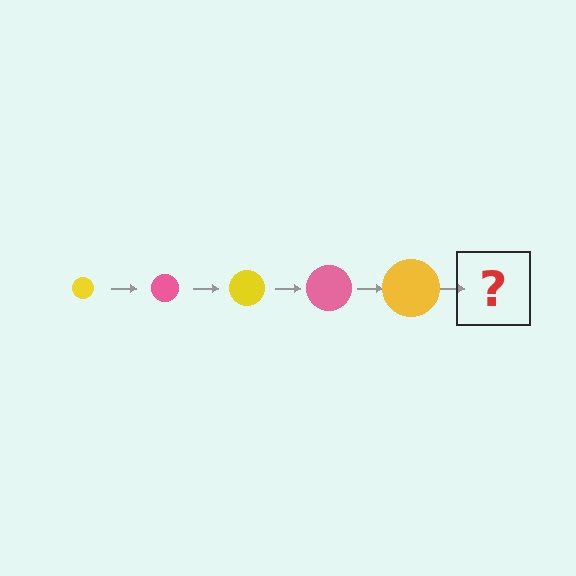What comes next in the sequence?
The next element should be a pink circle, larger than the previous one.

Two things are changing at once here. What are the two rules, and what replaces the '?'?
The two rules are that the circle grows larger each step and the color cycles through yellow and pink. The '?' should be a pink circle, larger than the previous one.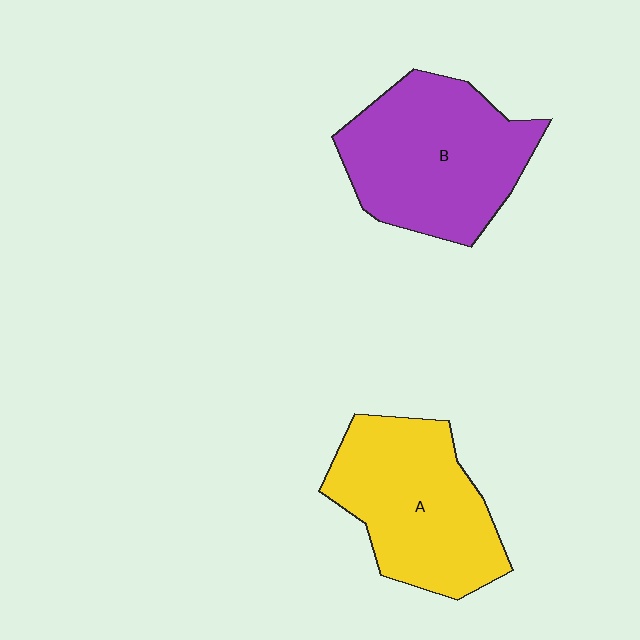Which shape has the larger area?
Shape B (purple).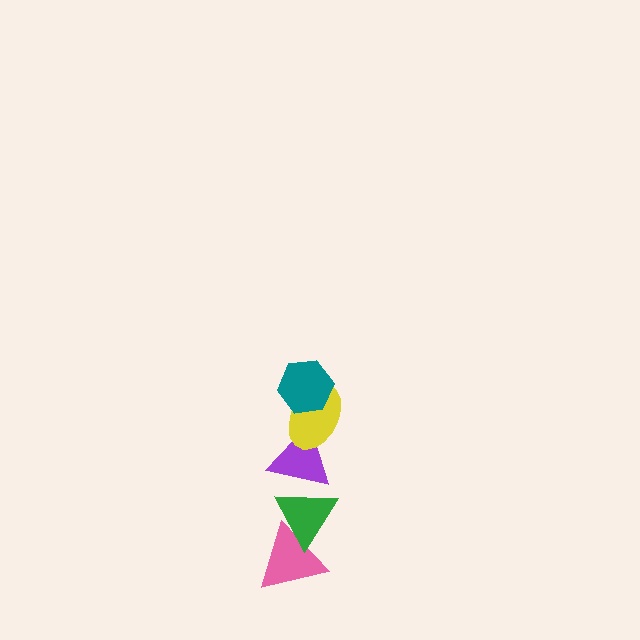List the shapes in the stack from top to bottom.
From top to bottom: the teal hexagon, the yellow ellipse, the purple triangle, the green triangle, the pink triangle.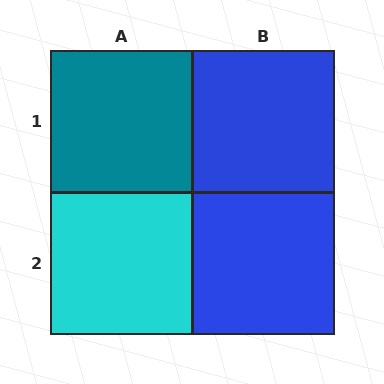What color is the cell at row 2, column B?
Blue.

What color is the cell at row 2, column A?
Cyan.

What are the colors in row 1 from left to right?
Teal, blue.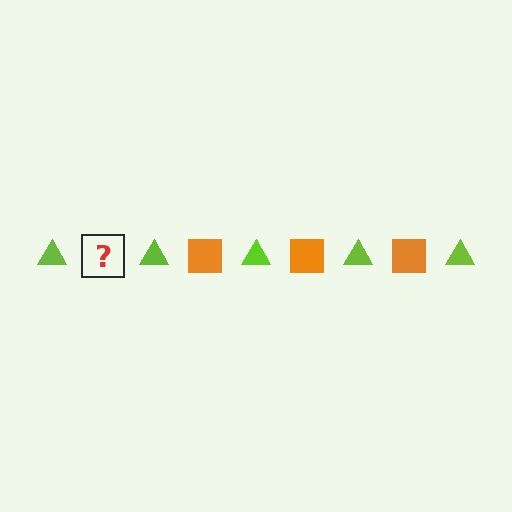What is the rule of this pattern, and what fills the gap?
The rule is that the pattern alternates between lime triangle and orange square. The gap should be filled with an orange square.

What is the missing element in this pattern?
The missing element is an orange square.